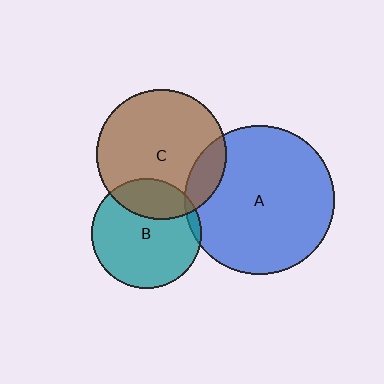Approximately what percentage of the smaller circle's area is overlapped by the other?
Approximately 15%.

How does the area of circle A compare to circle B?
Approximately 1.8 times.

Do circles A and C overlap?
Yes.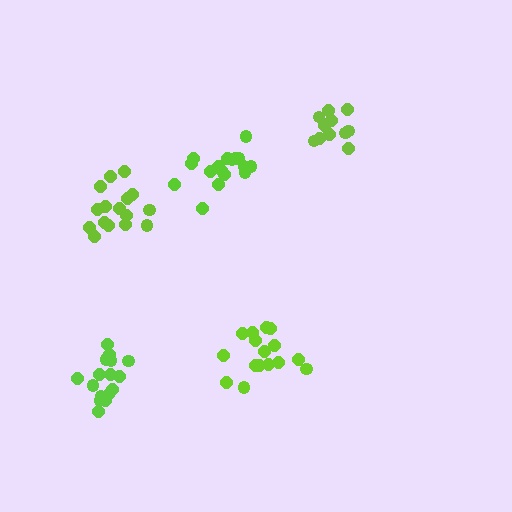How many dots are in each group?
Group 1: 16 dots, Group 2: 17 dots, Group 3: 16 dots, Group 4: 11 dots, Group 5: 16 dots (76 total).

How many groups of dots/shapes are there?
There are 5 groups.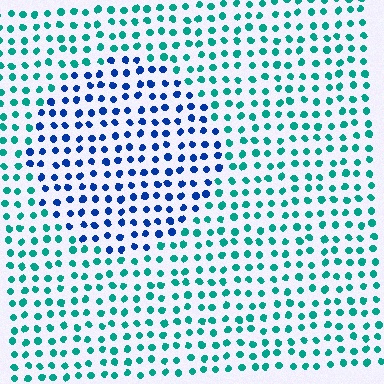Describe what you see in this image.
The image is filled with small teal elements in a uniform arrangement. A circle-shaped region is visible where the elements are tinted to a slightly different hue, forming a subtle color boundary.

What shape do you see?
I see a circle.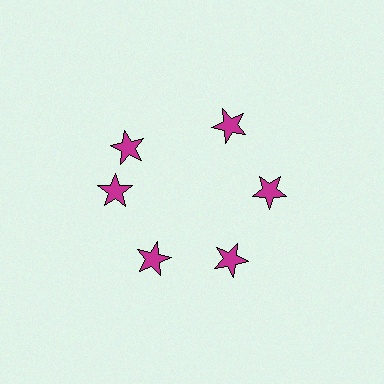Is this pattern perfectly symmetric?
No. The 6 magenta stars are arranged in a ring, but one element near the 11 o'clock position is rotated out of alignment along the ring, breaking the 6-fold rotational symmetry.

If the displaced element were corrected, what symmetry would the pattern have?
It would have 6-fold rotational symmetry — the pattern would map onto itself every 60 degrees.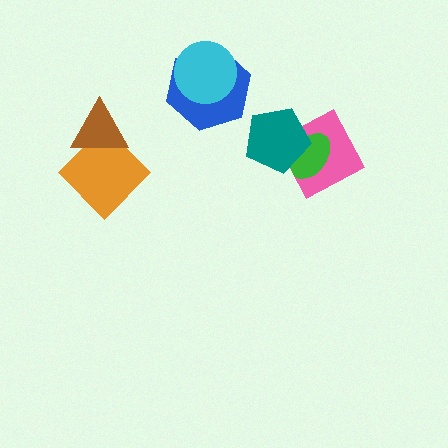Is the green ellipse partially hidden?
Yes, it is partially covered by another shape.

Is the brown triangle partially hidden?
No, no other shape covers it.